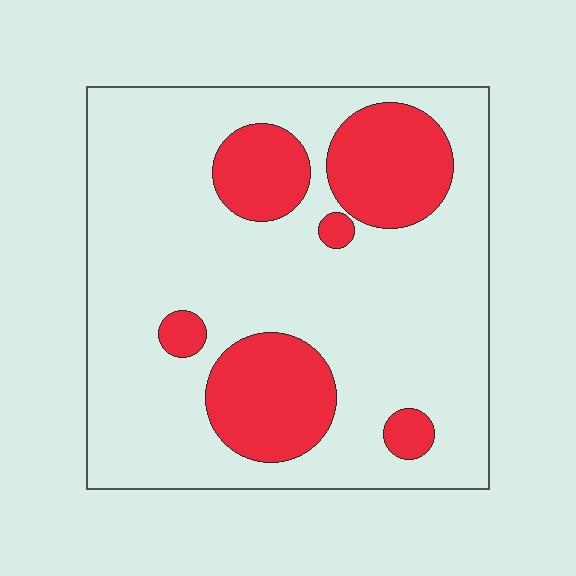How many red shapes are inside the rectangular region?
6.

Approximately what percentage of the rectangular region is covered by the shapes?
Approximately 25%.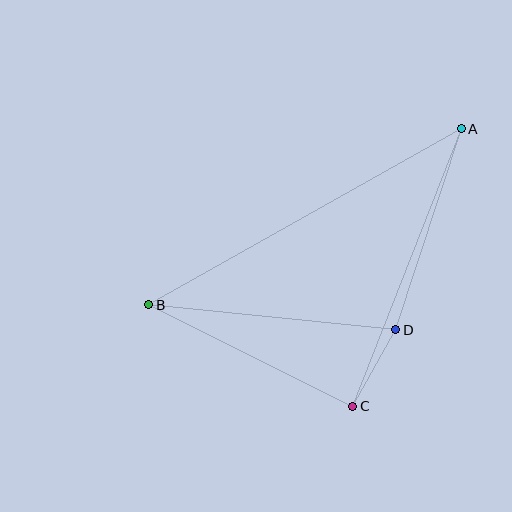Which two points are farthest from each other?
Points A and B are farthest from each other.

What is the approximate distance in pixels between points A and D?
The distance between A and D is approximately 211 pixels.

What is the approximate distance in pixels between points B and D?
The distance between B and D is approximately 248 pixels.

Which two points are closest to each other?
Points C and D are closest to each other.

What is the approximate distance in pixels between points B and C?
The distance between B and C is approximately 227 pixels.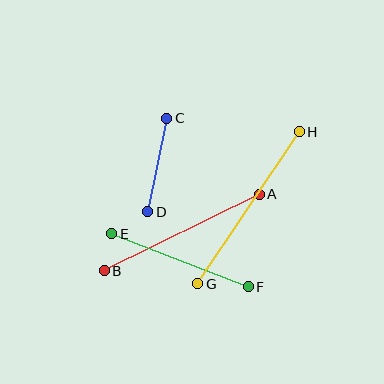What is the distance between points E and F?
The distance is approximately 146 pixels.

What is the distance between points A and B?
The distance is approximately 173 pixels.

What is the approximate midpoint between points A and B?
The midpoint is at approximately (182, 232) pixels.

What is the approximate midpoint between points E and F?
The midpoint is at approximately (180, 260) pixels.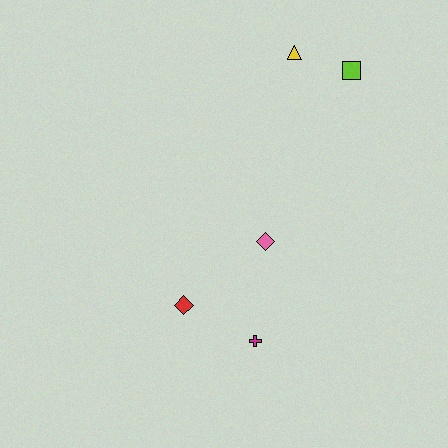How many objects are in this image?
There are 5 objects.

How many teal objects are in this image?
There are no teal objects.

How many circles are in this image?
There are no circles.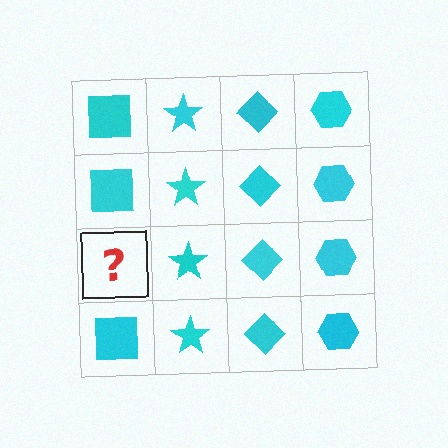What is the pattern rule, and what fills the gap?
The rule is that each column has a consistent shape. The gap should be filled with a cyan square.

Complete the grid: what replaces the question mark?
The question mark should be replaced with a cyan square.